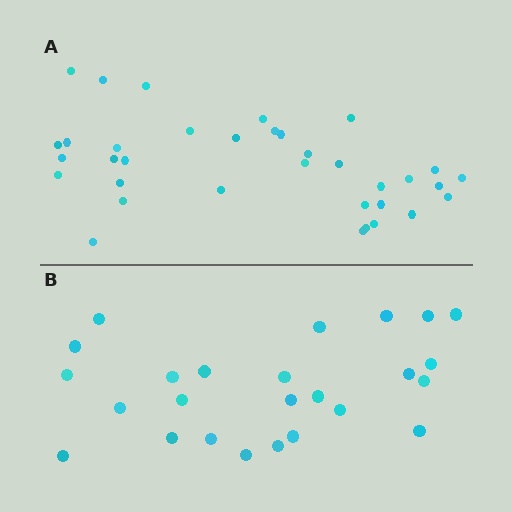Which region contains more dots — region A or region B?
Region A (the top region) has more dots.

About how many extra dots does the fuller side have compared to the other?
Region A has roughly 10 or so more dots than region B.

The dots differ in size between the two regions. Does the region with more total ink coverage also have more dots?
No. Region B has more total ink coverage because its dots are larger, but region A actually contains more individual dots. Total area can be misleading — the number of items is what matters here.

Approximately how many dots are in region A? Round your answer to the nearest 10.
About 40 dots. (The exact count is 35, which rounds to 40.)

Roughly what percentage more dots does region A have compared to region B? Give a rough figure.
About 40% more.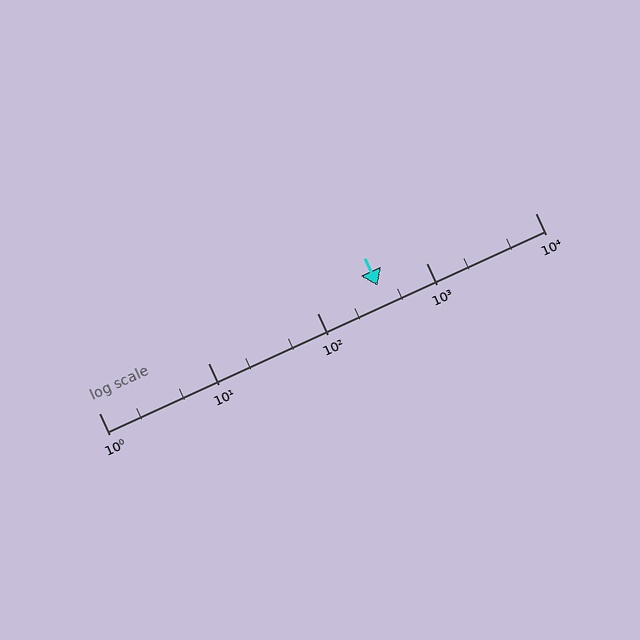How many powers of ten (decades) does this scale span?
The scale spans 4 decades, from 1 to 10000.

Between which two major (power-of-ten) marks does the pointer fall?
The pointer is between 100 and 1000.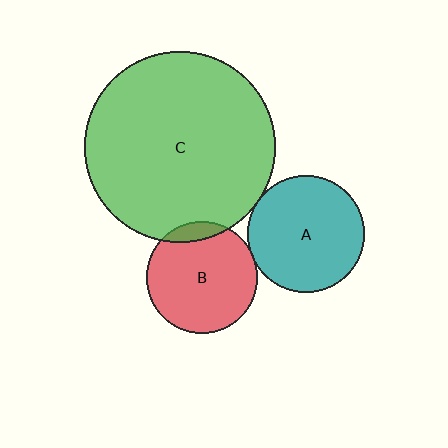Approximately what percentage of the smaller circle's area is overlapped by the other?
Approximately 5%.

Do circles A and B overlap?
Yes.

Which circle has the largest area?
Circle C (green).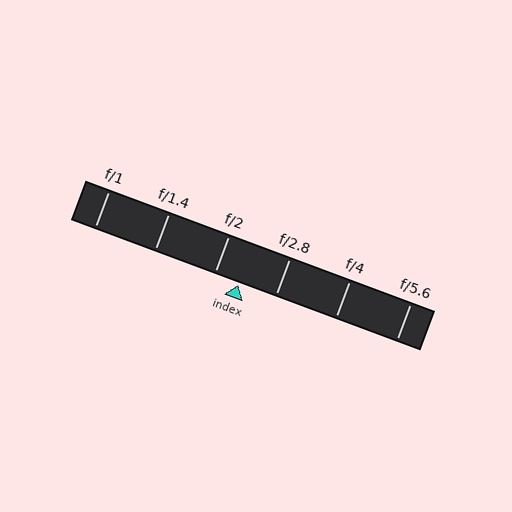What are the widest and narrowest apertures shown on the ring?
The widest aperture shown is f/1 and the narrowest is f/5.6.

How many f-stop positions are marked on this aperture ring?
There are 6 f-stop positions marked.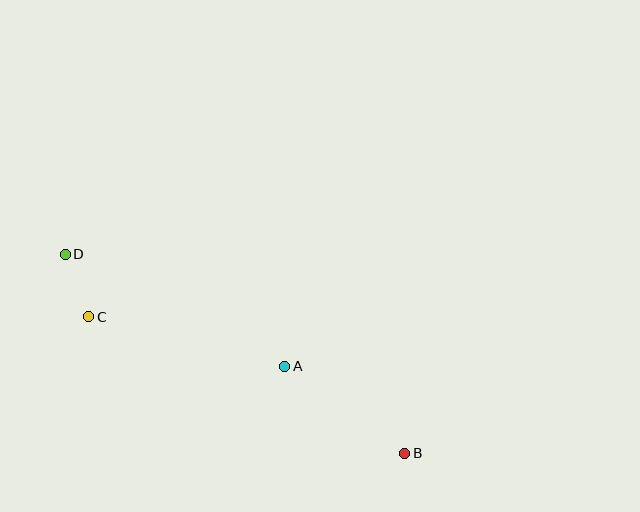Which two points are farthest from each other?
Points B and D are farthest from each other.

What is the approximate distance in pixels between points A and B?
The distance between A and B is approximately 148 pixels.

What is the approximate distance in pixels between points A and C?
The distance between A and C is approximately 202 pixels.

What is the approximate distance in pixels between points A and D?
The distance between A and D is approximately 246 pixels.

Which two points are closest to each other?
Points C and D are closest to each other.